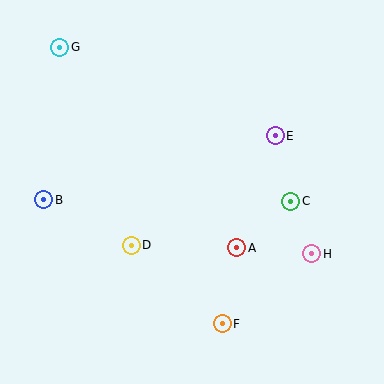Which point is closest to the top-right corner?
Point E is closest to the top-right corner.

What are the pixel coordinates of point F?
Point F is at (222, 324).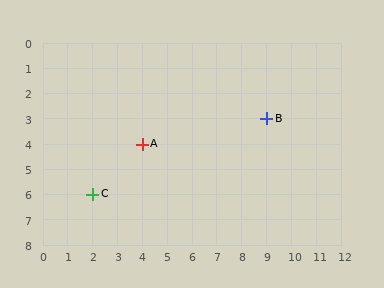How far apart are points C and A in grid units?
Points C and A are 2 columns and 2 rows apart (about 2.8 grid units diagonally).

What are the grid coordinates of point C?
Point C is at grid coordinates (2, 6).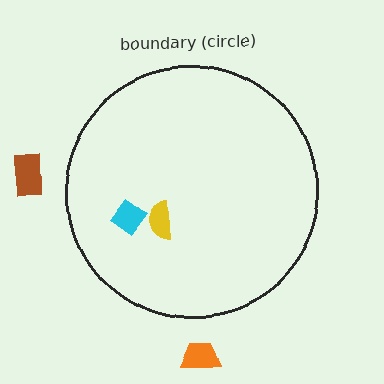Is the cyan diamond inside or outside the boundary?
Inside.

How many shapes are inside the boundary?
2 inside, 2 outside.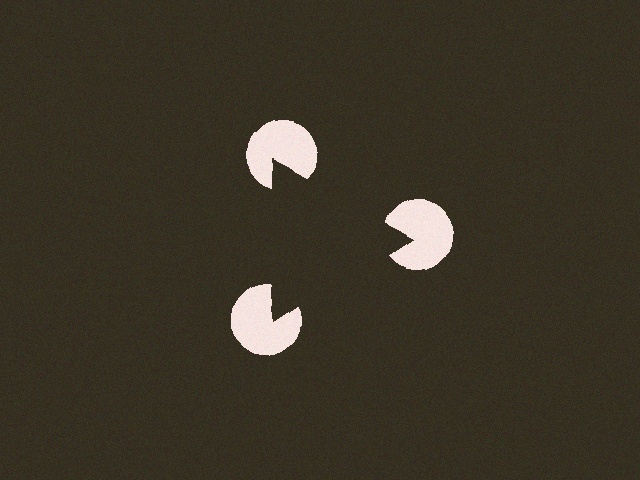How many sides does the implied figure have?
3 sides.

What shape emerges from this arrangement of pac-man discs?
An illusory triangle — its edges are inferred from the aligned wedge cuts in the pac-man discs, not physically drawn.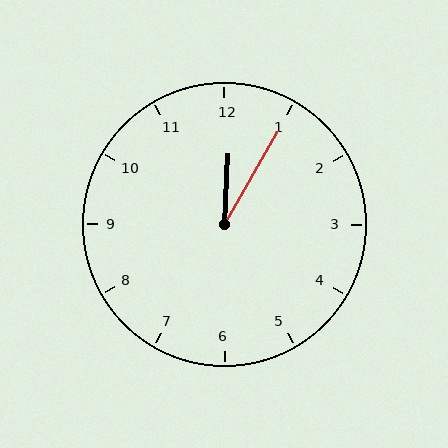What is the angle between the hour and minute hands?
Approximately 28 degrees.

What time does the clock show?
12:05.